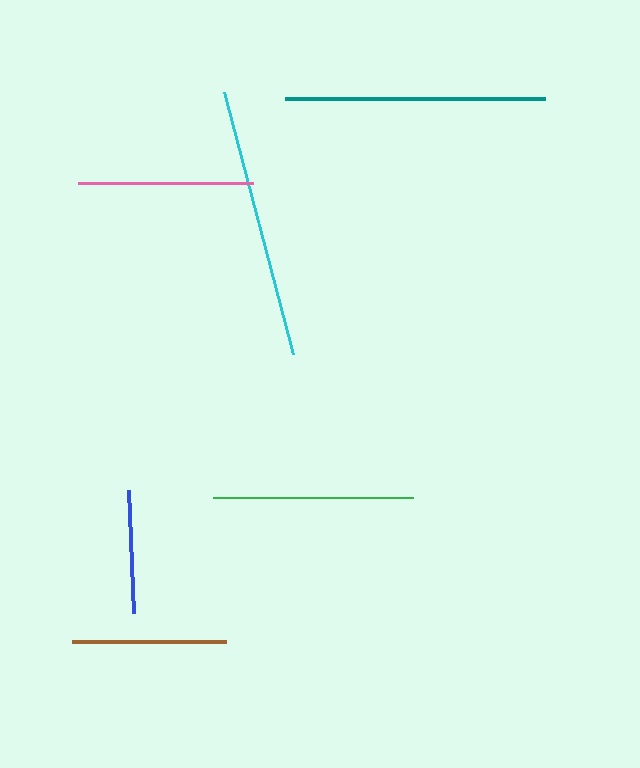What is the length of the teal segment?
The teal segment is approximately 260 pixels long.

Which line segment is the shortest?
The blue line is the shortest at approximately 123 pixels.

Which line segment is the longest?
The cyan line is the longest at approximately 271 pixels.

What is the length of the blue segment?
The blue segment is approximately 123 pixels long.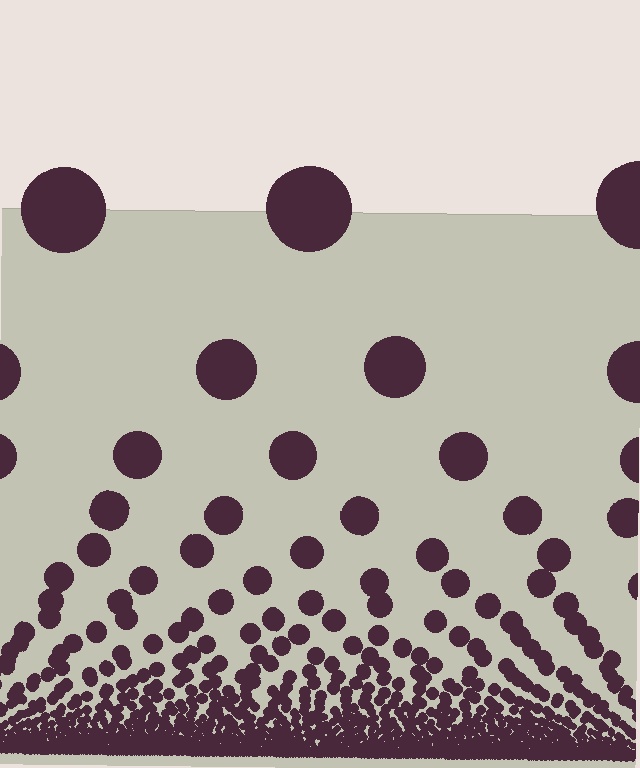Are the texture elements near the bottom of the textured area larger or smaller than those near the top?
Smaller. The gradient is inverted — elements near the bottom are smaller and denser.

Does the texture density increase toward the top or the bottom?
Density increases toward the bottom.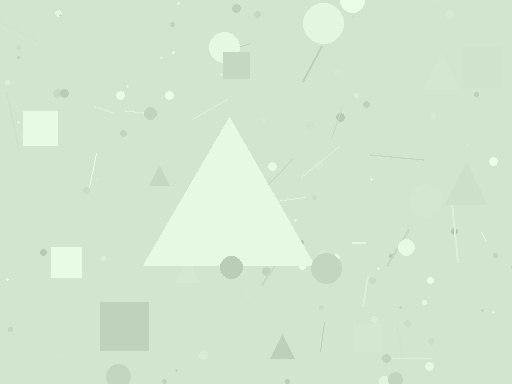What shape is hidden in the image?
A triangle is hidden in the image.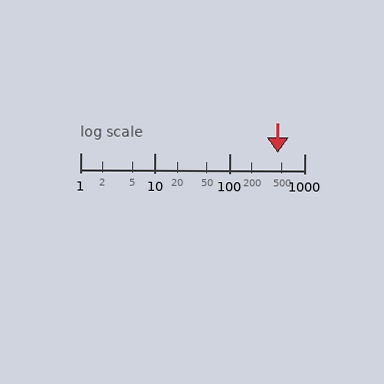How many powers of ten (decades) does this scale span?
The scale spans 3 decades, from 1 to 1000.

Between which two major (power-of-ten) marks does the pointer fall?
The pointer is between 100 and 1000.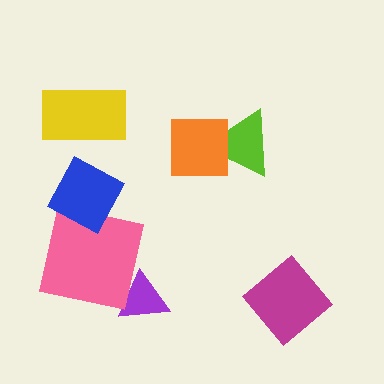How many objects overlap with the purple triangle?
1 object overlaps with the purple triangle.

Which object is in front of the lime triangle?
The orange square is in front of the lime triangle.